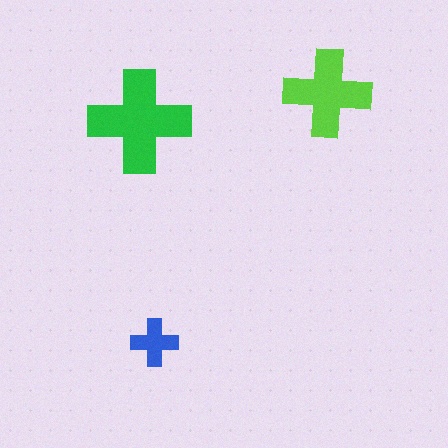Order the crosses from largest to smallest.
the green one, the lime one, the blue one.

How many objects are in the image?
There are 3 objects in the image.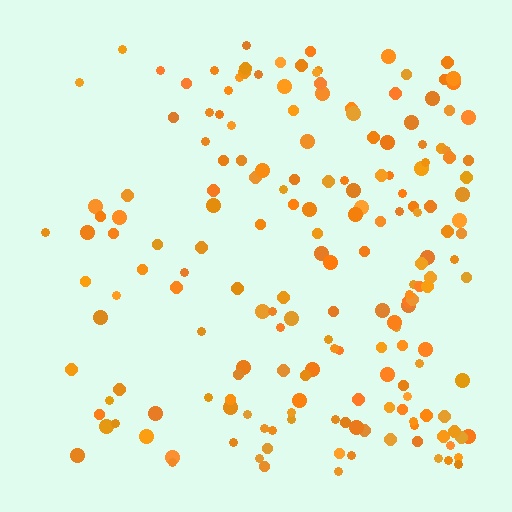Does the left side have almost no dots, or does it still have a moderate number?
Still a moderate number, just noticeably fewer than the right.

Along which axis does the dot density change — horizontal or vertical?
Horizontal.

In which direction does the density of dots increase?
From left to right, with the right side densest.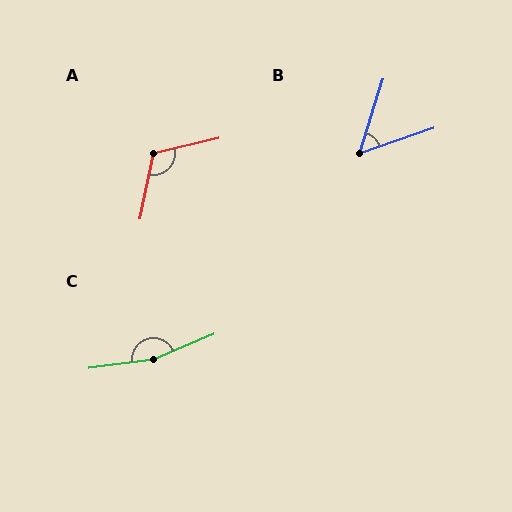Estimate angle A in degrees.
Approximately 115 degrees.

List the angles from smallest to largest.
B (54°), A (115°), C (164°).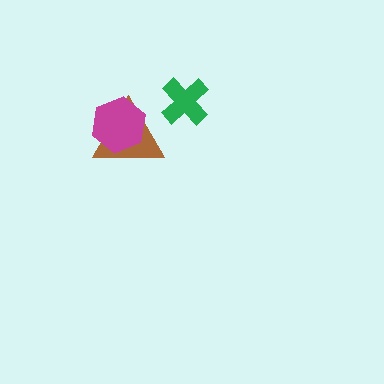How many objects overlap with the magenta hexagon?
1 object overlaps with the magenta hexagon.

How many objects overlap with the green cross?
0 objects overlap with the green cross.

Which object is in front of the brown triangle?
The magenta hexagon is in front of the brown triangle.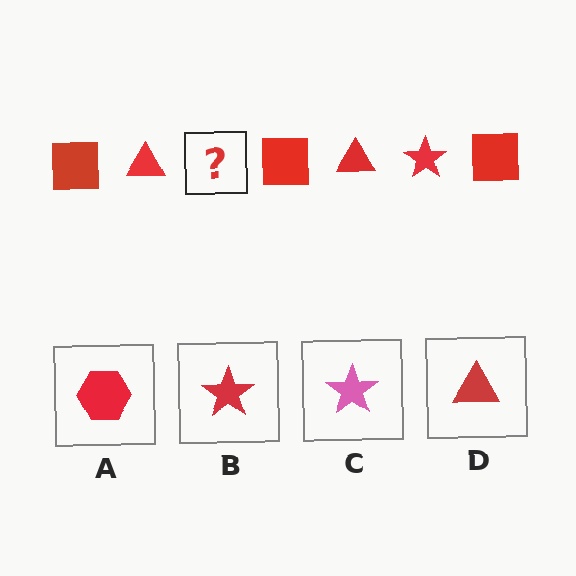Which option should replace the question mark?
Option B.